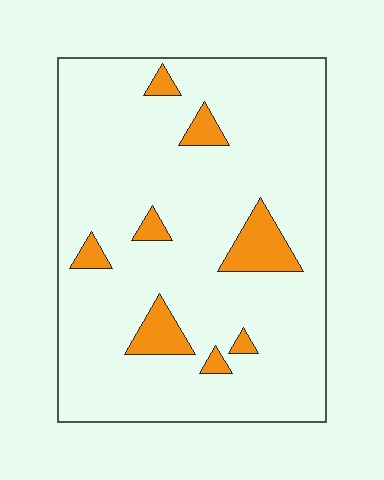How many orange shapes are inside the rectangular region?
8.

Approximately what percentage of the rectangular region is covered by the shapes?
Approximately 10%.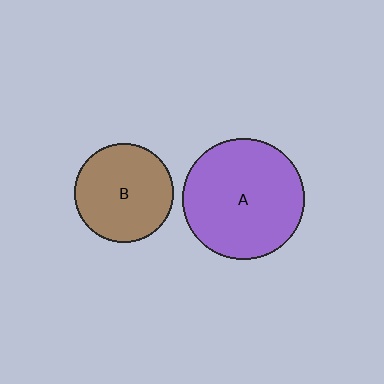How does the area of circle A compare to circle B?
Approximately 1.5 times.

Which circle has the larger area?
Circle A (purple).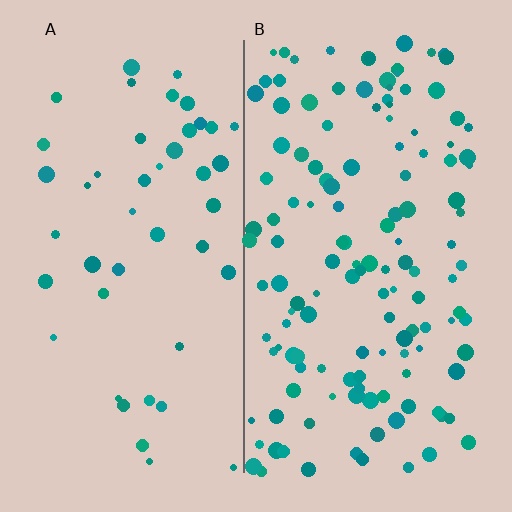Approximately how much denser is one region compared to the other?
Approximately 3.0× — region B over region A.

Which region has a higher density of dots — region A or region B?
B (the right).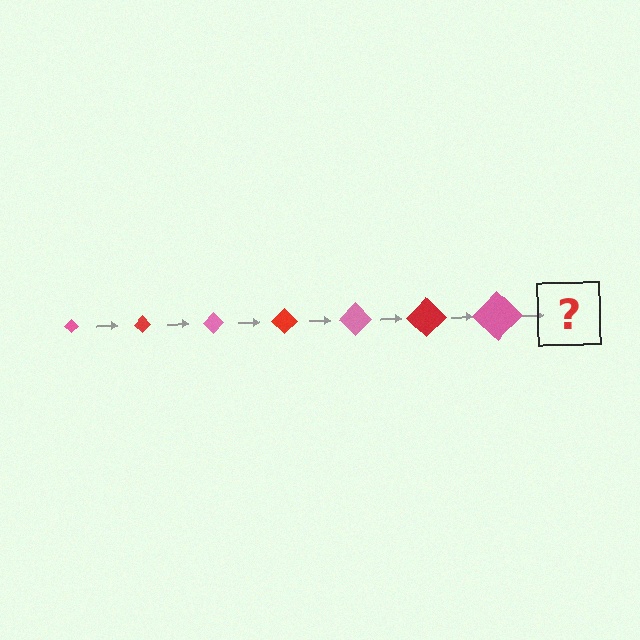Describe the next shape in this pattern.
It should be a red diamond, larger than the previous one.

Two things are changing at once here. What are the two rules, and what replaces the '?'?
The two rules are that the diamond grows larger each step and the color cycles through pink and red. The '?' should be a red diamond, larger than the previous one.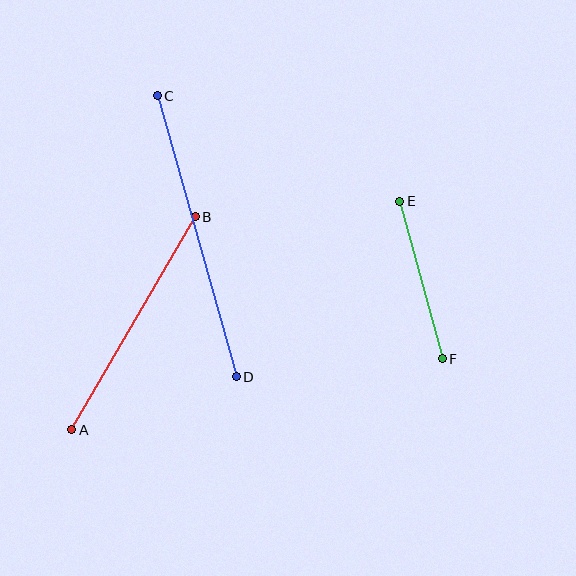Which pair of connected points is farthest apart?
Points C and D are farthest apart.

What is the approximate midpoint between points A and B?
The midpoint is at approximately (133, 323) pixels.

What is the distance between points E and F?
The distance is approximately 163 pixels.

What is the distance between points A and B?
The distance is approximately 246 pixels.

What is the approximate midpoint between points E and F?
The midpoint is at approximately (421, 280) pixels.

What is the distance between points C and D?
The distance is approximately 292 pixels.